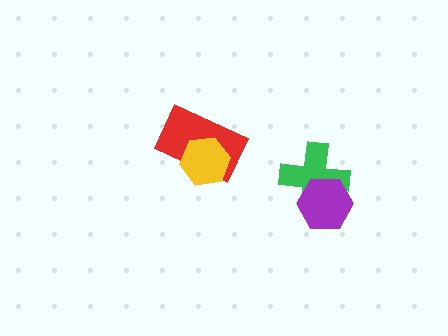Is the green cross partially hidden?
Yes, it is partially covered by another shape.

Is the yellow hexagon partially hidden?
No, no other shape covers it.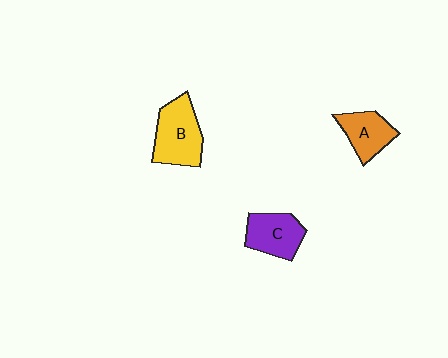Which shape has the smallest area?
Shape A (orange).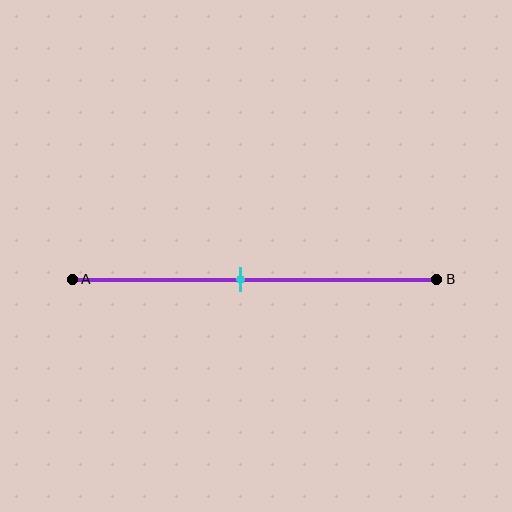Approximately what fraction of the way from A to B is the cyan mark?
The cyan mark is approximately 45% of the way from A to B.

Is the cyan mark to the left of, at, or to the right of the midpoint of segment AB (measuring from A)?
The cyan mark is to the left of the midpoint of segment AB.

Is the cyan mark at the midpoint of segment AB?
No, the mark is at about 45% from A, not at the 50% midpoint.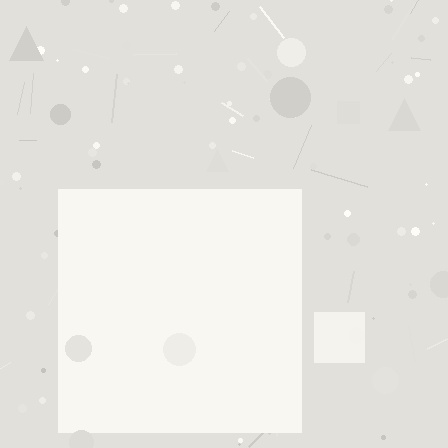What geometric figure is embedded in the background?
A square is embedded in the background.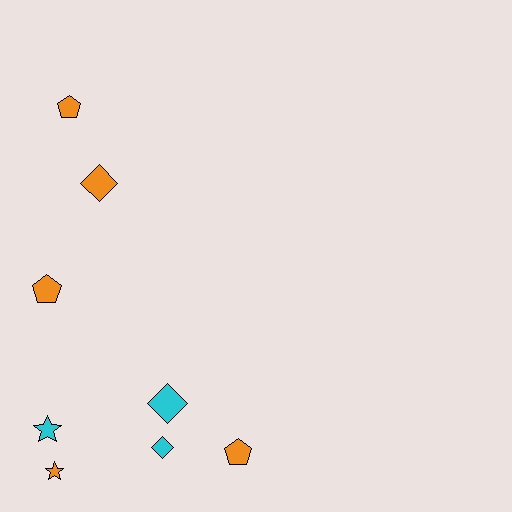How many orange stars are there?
There is 1 orange star.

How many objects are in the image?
There are 8 objects.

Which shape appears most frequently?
Diamond, with 3 objects.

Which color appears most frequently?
Orange, with 5 objects.